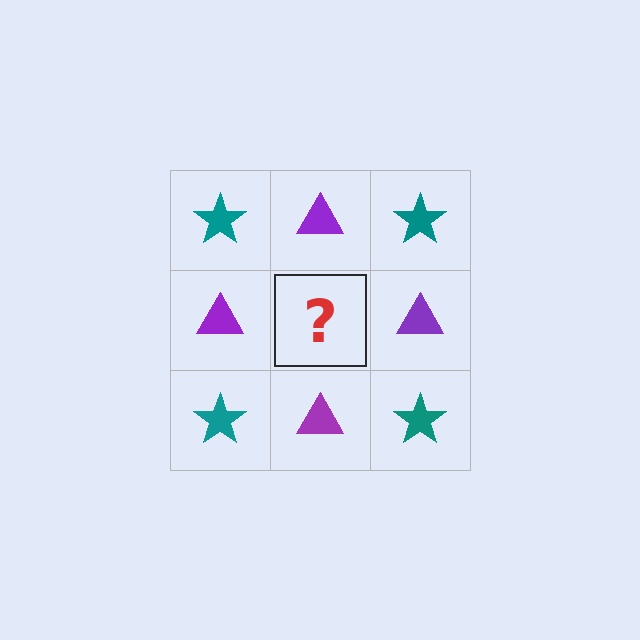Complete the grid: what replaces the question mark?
The question mark should be replaced with a teal star.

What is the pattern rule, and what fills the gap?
The rule is that it alternates teal star and purple triangle in a checkerboard pattern. The gap should be filled with a teal star.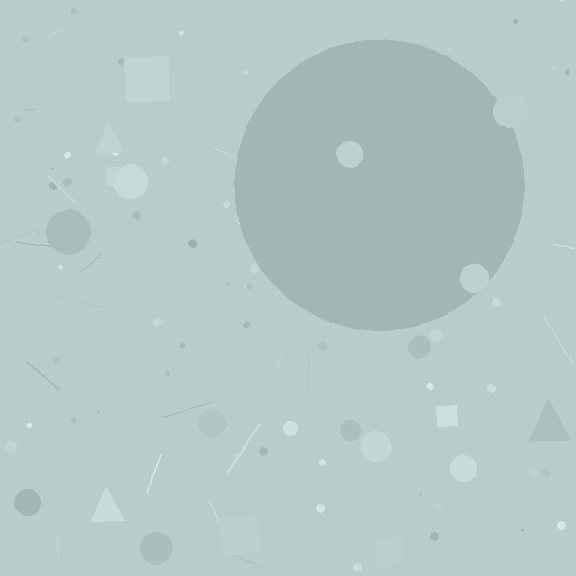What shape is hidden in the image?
A circle is hidden in the image.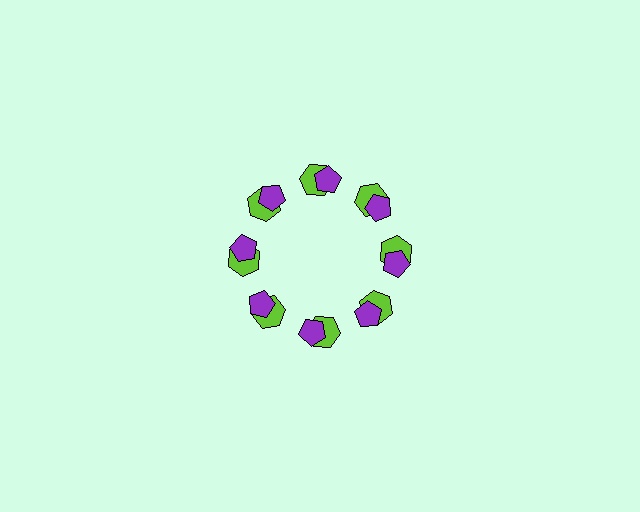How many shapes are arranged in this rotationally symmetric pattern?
There are 16 shapes, arranged in 8 groups of 2.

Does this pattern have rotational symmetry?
Yes, this pattern has 8-fold rotational symmetry. It looks the same after rotating 45 degrees around the center.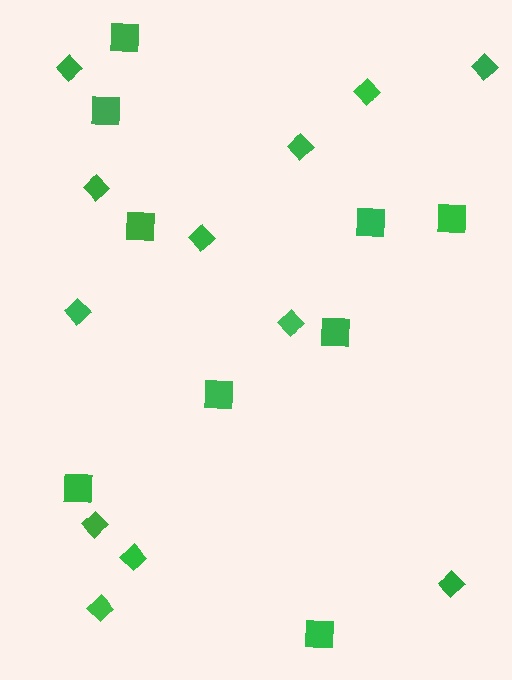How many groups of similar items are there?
There are 2 groups: one group of squares (9) and one group of diamonds (12).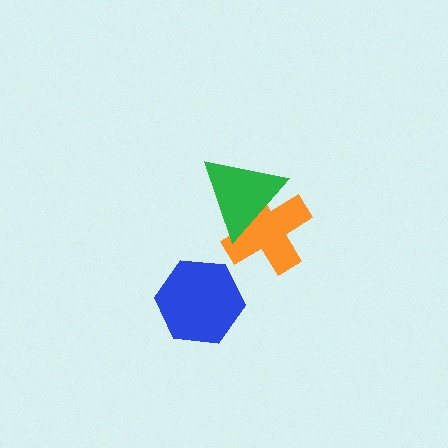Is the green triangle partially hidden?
No, no other shape covers it.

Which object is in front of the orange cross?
The green triangle is in front of the orange cross.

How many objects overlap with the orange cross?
1 object overlaps with the orange cross.